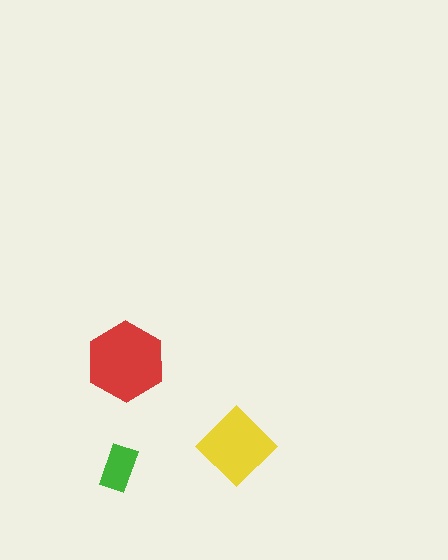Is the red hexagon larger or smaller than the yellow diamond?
Larger.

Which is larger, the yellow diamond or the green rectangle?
The yellow diamond.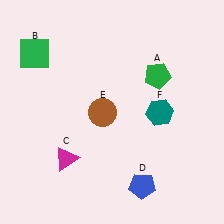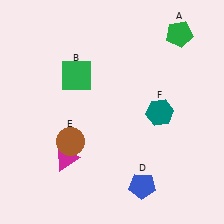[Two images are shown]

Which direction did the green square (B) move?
The green square (B) moved right.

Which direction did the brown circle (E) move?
The brown circle (E) moved left.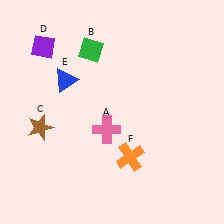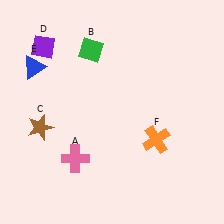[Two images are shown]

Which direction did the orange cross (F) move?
The orange cross (F) moved right.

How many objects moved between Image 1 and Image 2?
3 objects moved between the two images.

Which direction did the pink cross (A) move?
The pink cross (A) moved left.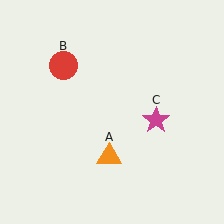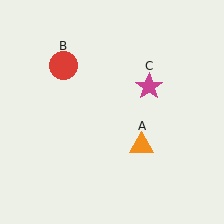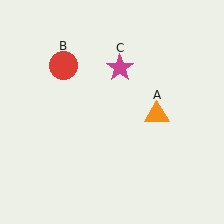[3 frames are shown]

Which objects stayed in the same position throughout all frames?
Red circle (object B) remained stationary.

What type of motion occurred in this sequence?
The orange triangle (object A), magenta star (object C) rotated counterclockwise around the center of the scene.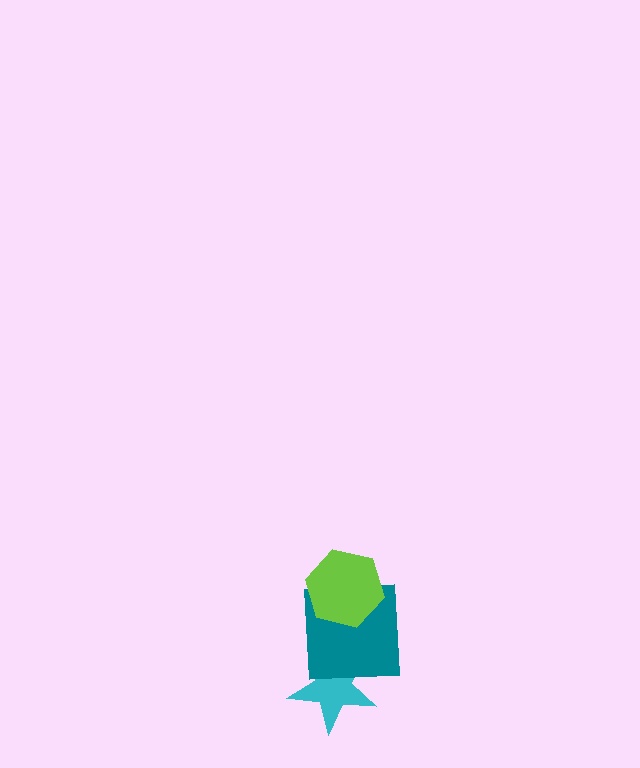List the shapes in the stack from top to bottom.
From top to bottom: the lime hexagon, the teal square, the cyan star.